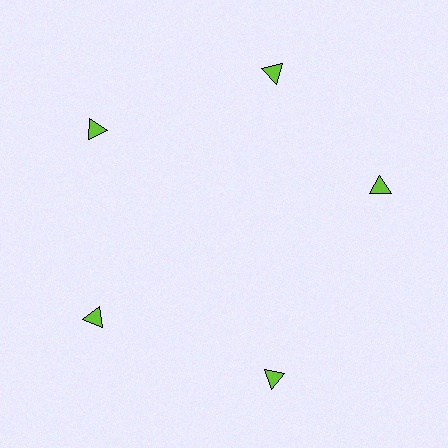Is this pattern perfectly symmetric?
No. The 5 lime triangles are arranged in a ring, but one element near the 3 o'clock position is rotated out of alignment along the ring, breaking the 5-fold rotational symmetry.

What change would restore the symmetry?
The symmetry would be restored by rotating it back into even spacing with its neighbors so that all 5 triangles sit at equal angles and equal distance from the center.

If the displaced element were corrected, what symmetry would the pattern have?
It would have 5-fold rotational symmetry — the pattern would map onto itself every 72 degrees.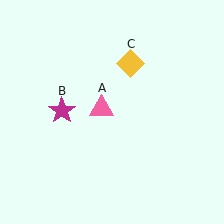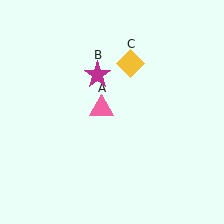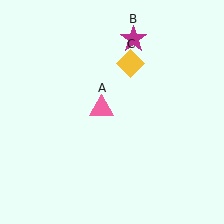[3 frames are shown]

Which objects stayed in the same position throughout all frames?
Pink triangle (object A) and yellow diamond (object C) remained stationary.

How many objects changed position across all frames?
1 object changed position: magenta star (object B).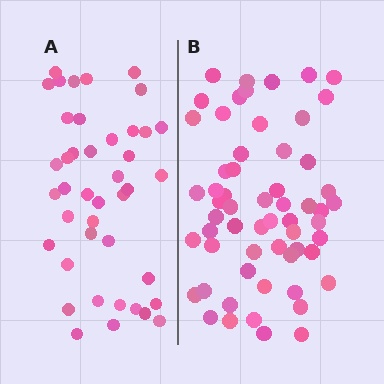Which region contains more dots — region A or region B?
Region B (the right region) has more dots.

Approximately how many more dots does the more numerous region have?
Region B has approximately 15 more dots than region A.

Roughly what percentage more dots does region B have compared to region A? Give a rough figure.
About 40% more.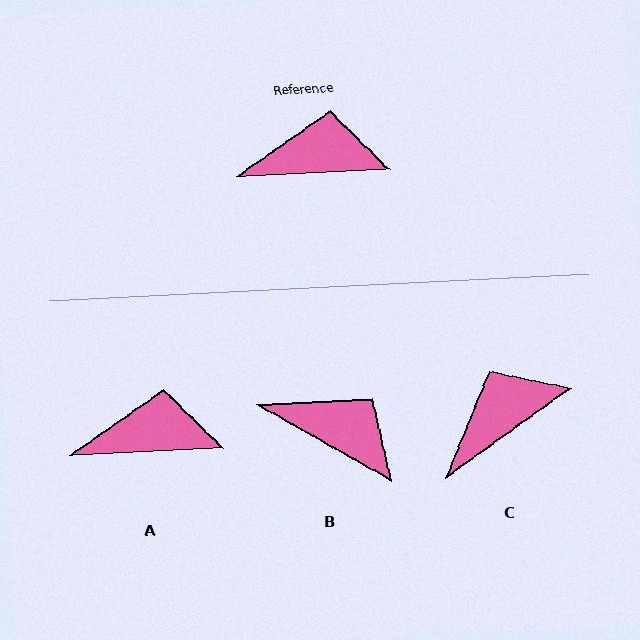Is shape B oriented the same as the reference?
No, it is off by about 32 degrees.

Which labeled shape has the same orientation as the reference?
A.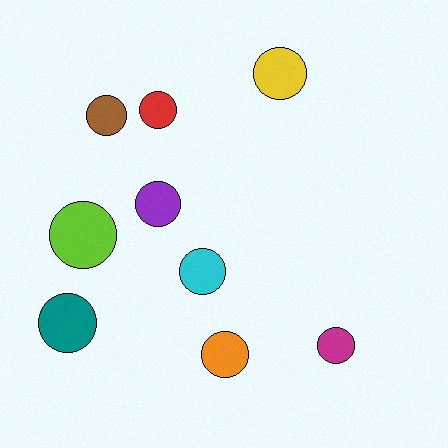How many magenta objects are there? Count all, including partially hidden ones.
There is 1 magenta object.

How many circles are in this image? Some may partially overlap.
There are 9 circles.